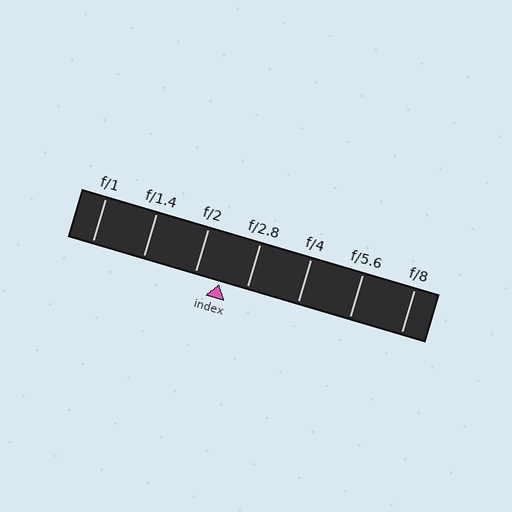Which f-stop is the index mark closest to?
The index mark is closest to f/2.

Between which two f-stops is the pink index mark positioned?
The index mark is between f/2 and f/2.8.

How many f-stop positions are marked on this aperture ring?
There are 7 f-stop positions marked.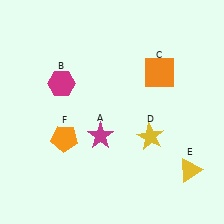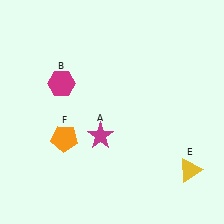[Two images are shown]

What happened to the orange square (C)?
The orange square (C) was removed in Image 2. It was in the top-right area of Image 1.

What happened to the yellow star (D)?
The yellow star (D) was removed in Image 2. It was in the bottom-right area of Image 1.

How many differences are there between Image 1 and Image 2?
There are 2 differences between the two images.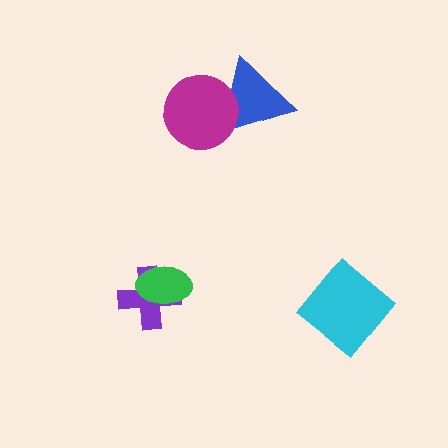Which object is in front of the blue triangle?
The magenta circle is in front of the blue triangle.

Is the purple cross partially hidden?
Yes, it is partially covered by another shape.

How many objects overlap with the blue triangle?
1 object overlaps with the blue triangle.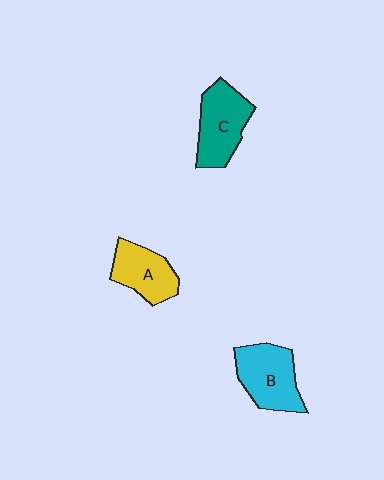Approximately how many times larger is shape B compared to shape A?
Approximately 1.3 times.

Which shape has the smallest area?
Shape A (yellow).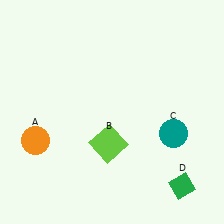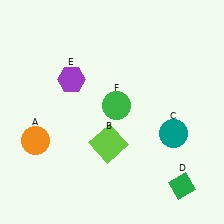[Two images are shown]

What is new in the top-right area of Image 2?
A green circle (F) was added in the top-right area of Image 2.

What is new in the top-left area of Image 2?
A purple hexagon (E) was added in the top-left area of Image 2.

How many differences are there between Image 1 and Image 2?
There are 2 differences between the two images.